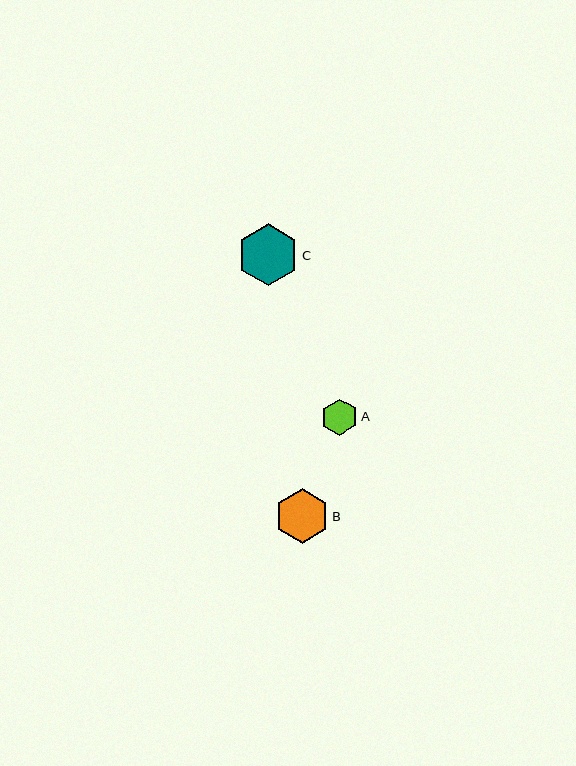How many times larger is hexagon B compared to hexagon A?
Hexagon B is approximately 1.5 times the size of hexagon A.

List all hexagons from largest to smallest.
From largest to smallest: C, B, A.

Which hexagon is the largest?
Hexagon C is the largest with a size of approximately 62 pixels.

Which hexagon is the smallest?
Hexagon A is the smallest with a size of approximately 36 pixels.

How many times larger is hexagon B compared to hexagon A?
Hexagon B is approximately 1.5 times the size of hexagon A.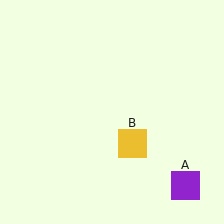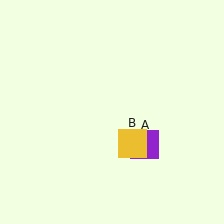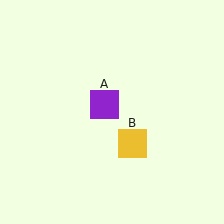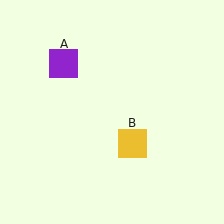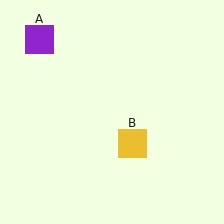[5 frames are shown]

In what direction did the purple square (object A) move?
The purple square (object A) moved up and to the left.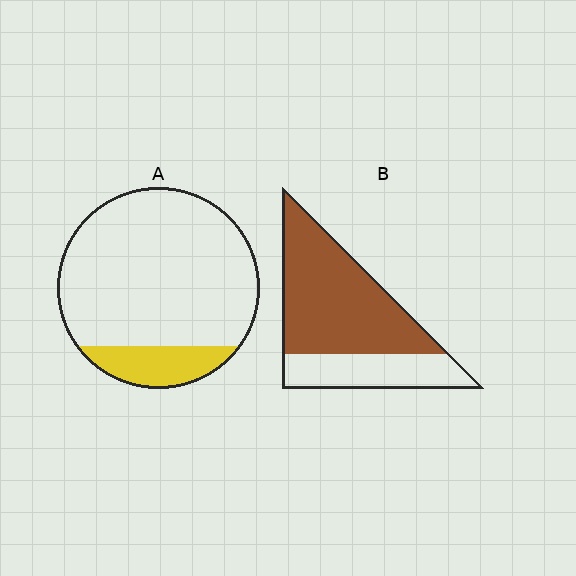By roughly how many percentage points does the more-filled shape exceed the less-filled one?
By roughly 55 percentage points (B over A).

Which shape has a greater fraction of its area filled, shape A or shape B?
Shape B.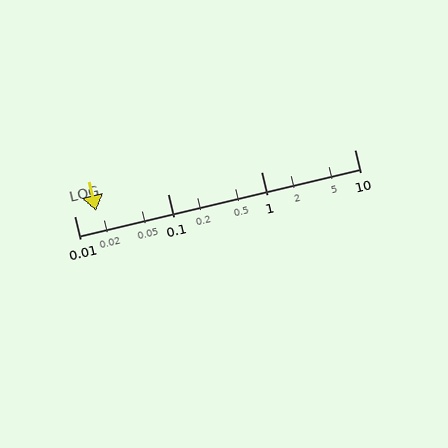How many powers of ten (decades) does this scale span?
The scale spans 3 decades, from 0.01 to 10.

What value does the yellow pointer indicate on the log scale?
The pointer indicates approximately 0.017.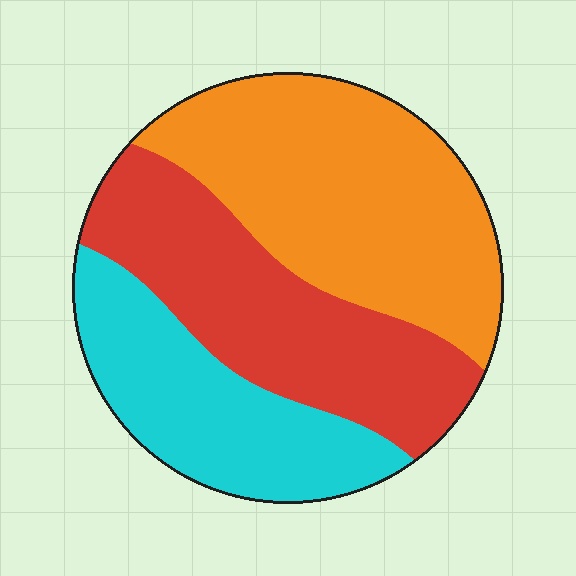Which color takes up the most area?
Orange, at roughly 40%.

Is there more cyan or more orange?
Orange.